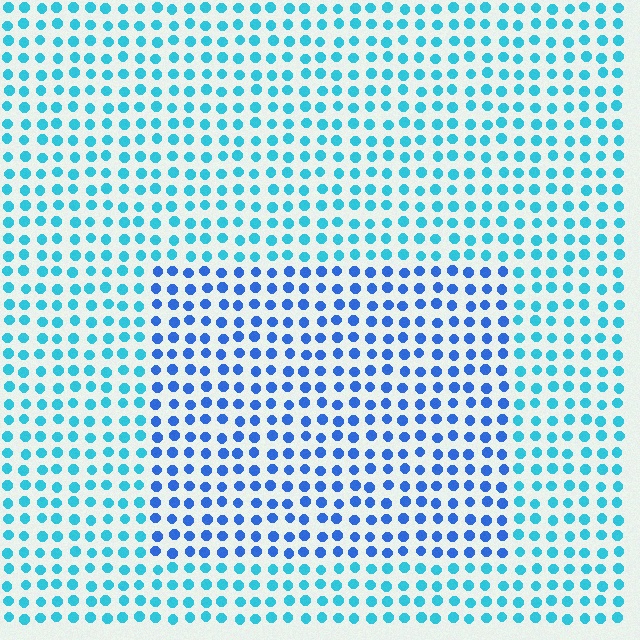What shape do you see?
I see a rectangle.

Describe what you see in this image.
The image is filled with small cyan elements in a uniform arrangement. A rectangle-shaped region is visible where the elements are tinted to a slightly different hue, forming a subtle color boundary.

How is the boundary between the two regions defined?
The boundary is defined purely by a slight shift in hue (about 33 degrees). Spacing, size, and orientation are identical on both sides.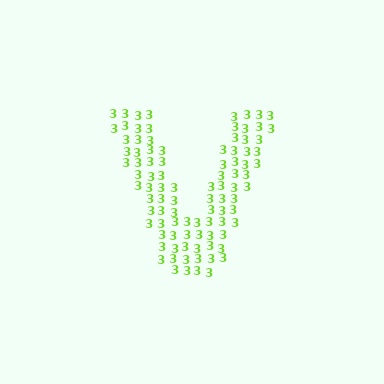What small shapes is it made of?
It is made of small digit 3's.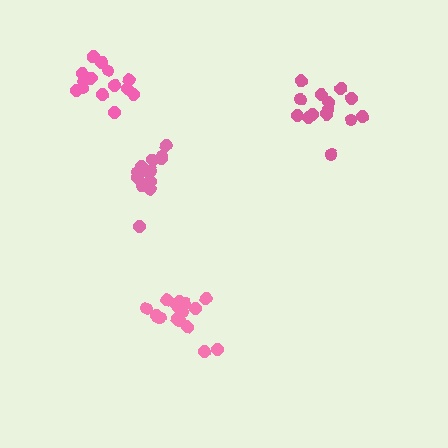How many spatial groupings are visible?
There are 4 spatial groupings.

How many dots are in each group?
Group 1: 13 dots, Group 2: 14 dots, Group 3: 17 dots, Group 4: 14 dots (58 total).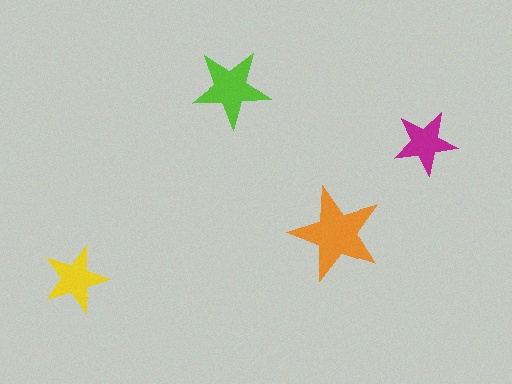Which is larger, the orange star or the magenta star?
The orange one.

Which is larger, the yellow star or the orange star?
The orange one.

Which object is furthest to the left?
The yellow star is leftmost.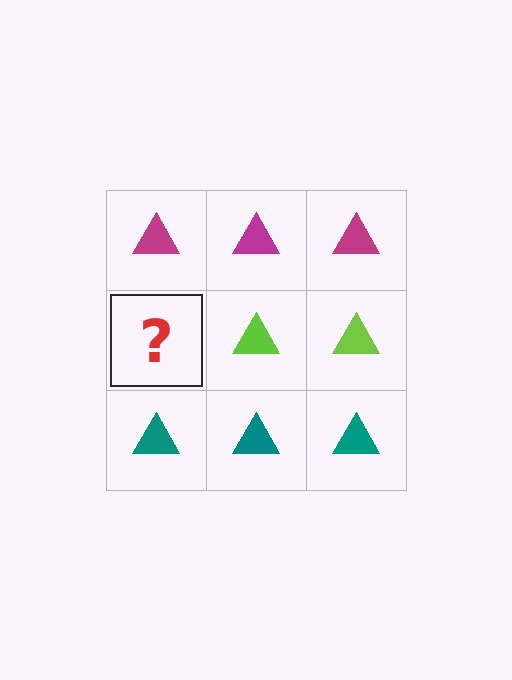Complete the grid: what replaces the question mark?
The question mark should be replaced with a lime triangle.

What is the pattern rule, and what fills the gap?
The rule is that each row has a consistent color. The gap should be filled with a lime triangle.